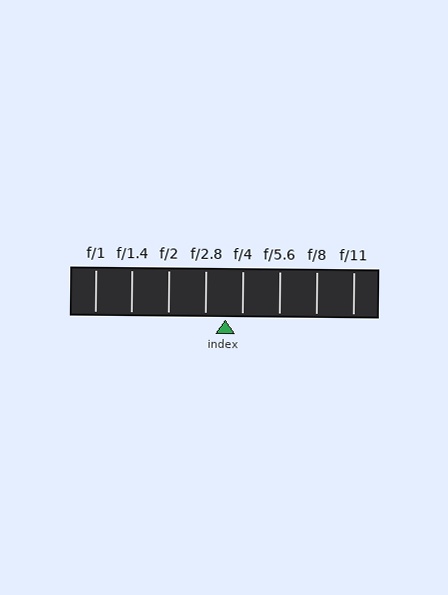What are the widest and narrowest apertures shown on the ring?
The widest aperture shown is f/1 and the narrowest is f/11.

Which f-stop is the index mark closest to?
The index mark is closest to f/4.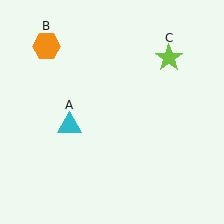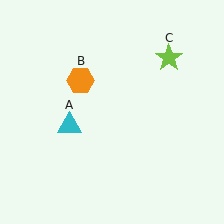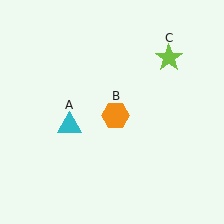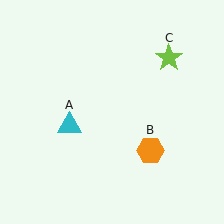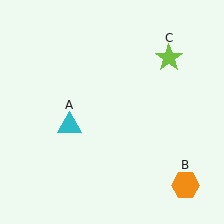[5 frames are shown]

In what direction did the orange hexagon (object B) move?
The orange hexagon (object B) moved down and to the right.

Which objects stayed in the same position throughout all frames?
Cyan triangle (object A) and lime star (object C) remained stationary.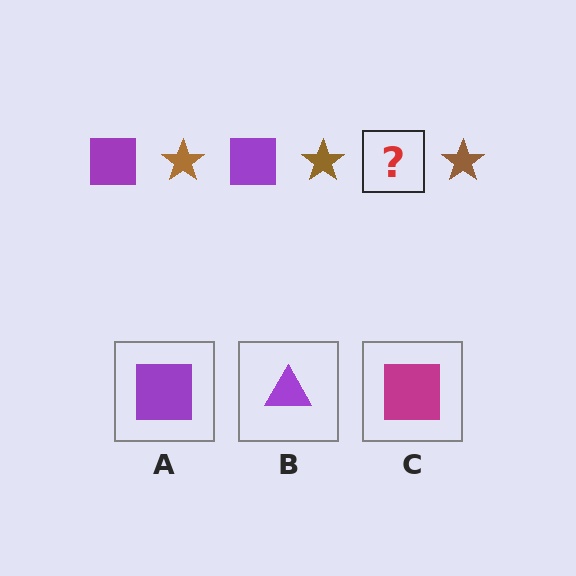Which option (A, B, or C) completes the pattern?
A.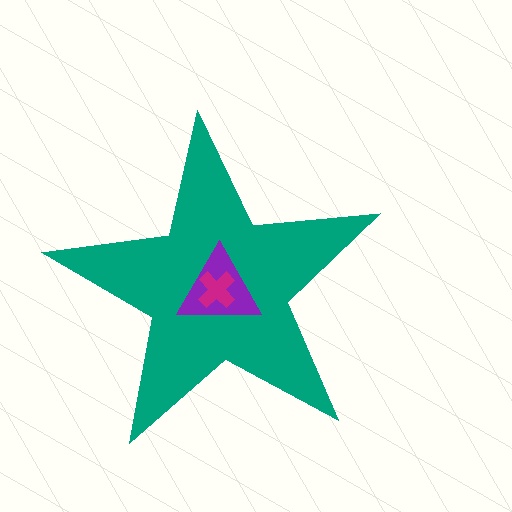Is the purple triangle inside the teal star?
Yes.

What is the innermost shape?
The magenta cross.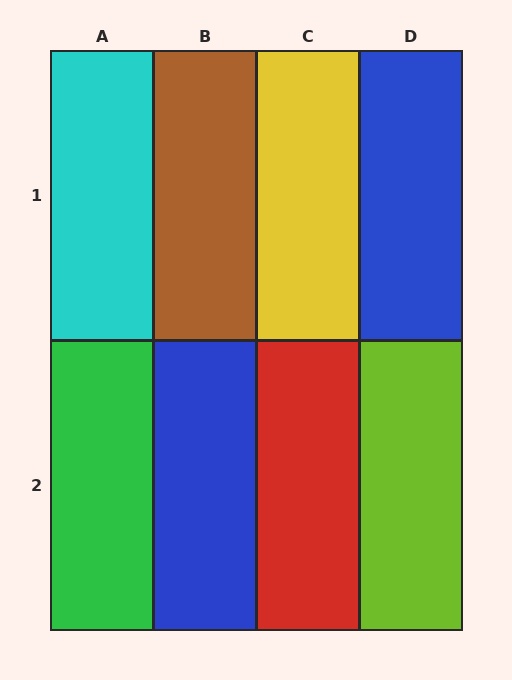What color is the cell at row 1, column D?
Blue.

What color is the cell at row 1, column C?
Yellow.